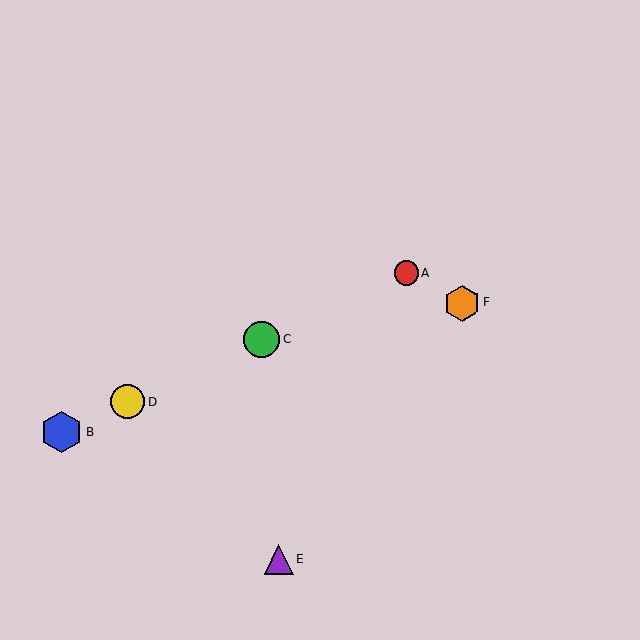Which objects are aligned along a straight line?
Objects A, B, C, D are aligned along a straight line.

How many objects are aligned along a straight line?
4 objects (A, B, C, D) are aligned along a straight line.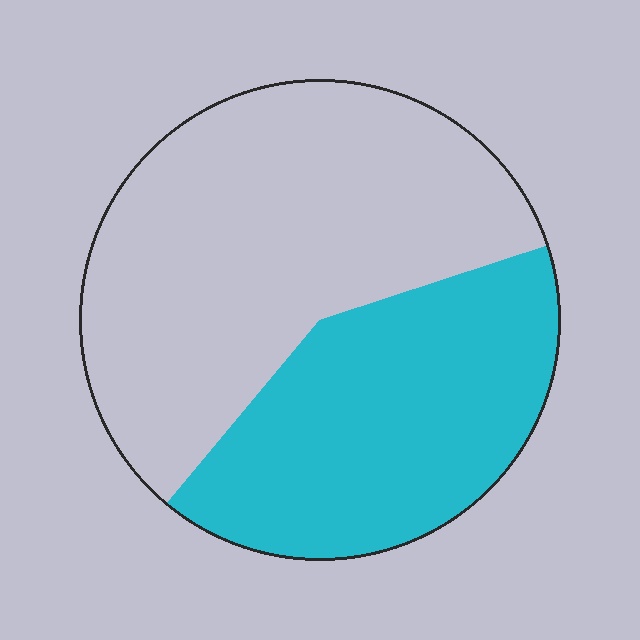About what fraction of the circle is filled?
About two fifths (2/5).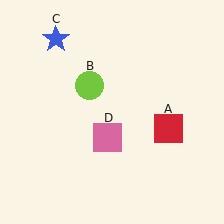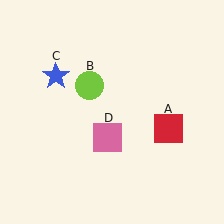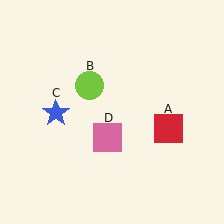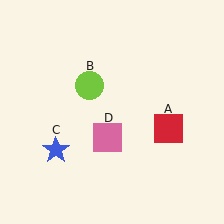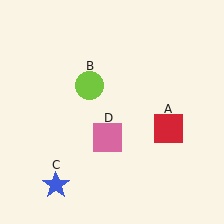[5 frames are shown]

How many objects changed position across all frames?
1 object changed position: blue star (object C).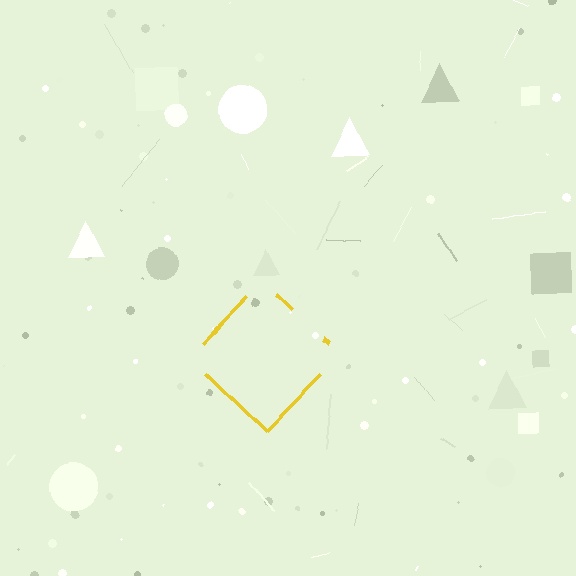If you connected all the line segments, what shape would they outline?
They would outline a diamond.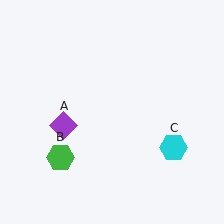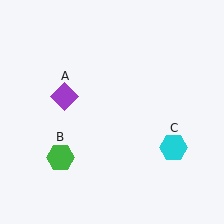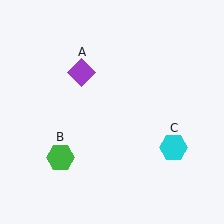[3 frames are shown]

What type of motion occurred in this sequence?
The purple diamond (object A) rotated clockwise around the center of the scene.